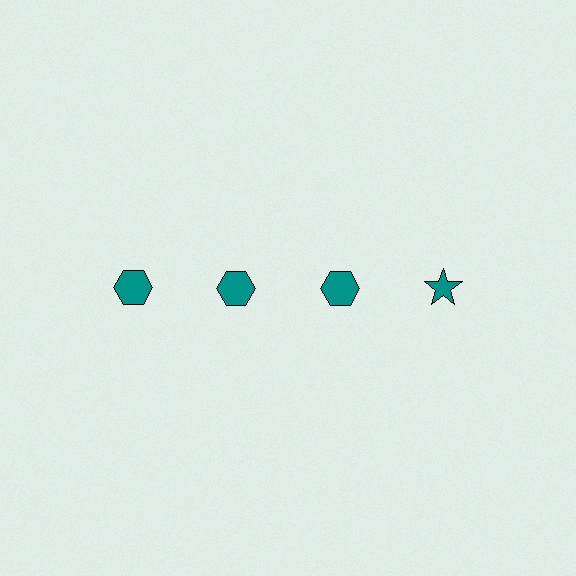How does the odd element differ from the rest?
It has a different shape: star instead of hexagon.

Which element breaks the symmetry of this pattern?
The teal star in the top row, second from right column breaks the symmetry. All other shapes are teal hexagons.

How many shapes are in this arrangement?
There are 4 shapes arranged in a grid pattern.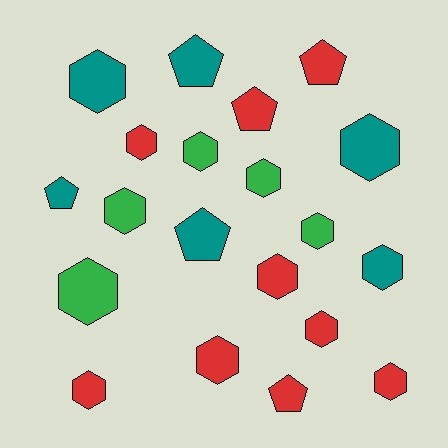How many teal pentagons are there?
There are 3 teal pentagons.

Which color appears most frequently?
Red, with 9 objects.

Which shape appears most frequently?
Hexagon, with 14 objects.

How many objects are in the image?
There are 20 objects.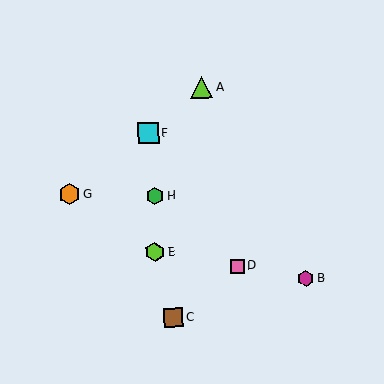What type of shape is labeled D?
Shape D is a pink square.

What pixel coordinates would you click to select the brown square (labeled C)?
Click at (174, 318) to select the brown square C.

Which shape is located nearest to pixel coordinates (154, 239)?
The lime hexagon (labeled E) at (155, 252) is nearest to that location.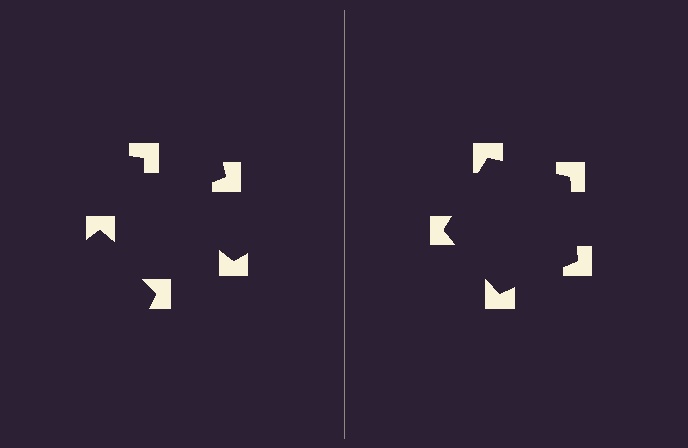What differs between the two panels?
The notched squares are positioned identically on both sides; only the wedge orientations differ. On the right they align to a pentagon; on the left they are misaligned.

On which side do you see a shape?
An illusory pentagon appears on the right side. On the left side the wedge cuts are rotated, so no coherent shape forms.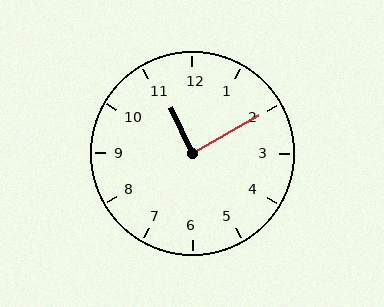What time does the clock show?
11:10.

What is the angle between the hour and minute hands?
Approximately 85 degrees.